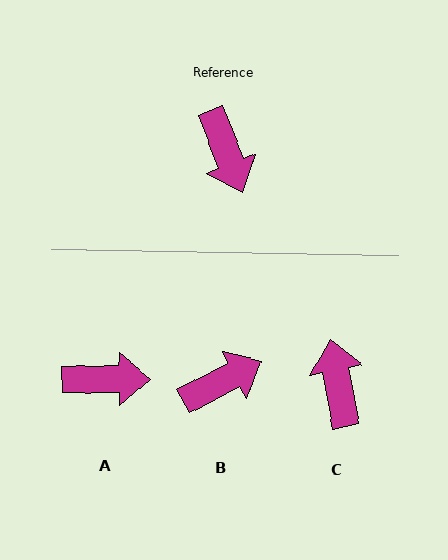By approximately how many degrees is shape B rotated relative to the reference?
Approximately 97 degrees counter-clockwise.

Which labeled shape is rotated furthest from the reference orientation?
C, about 170 degrees away.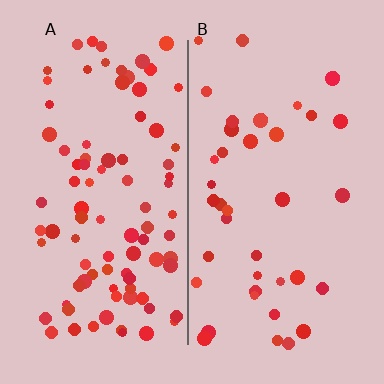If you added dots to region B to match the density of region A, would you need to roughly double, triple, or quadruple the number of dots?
Approximately double.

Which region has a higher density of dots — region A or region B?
A (the left).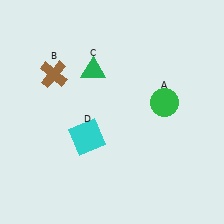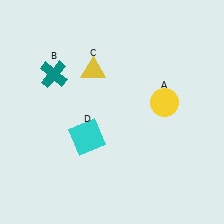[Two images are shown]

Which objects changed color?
A changed from green to yellow. B changed from brown to teal. C changed from green to yellow.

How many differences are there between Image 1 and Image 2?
There are 3 differences between the two images.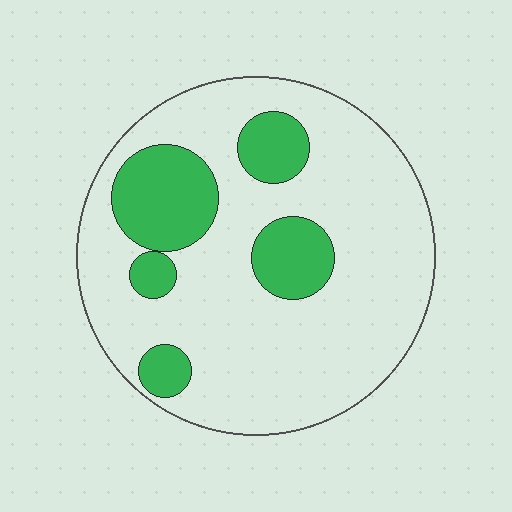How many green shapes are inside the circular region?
5.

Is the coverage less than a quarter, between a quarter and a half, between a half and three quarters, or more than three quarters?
Less than a quarter.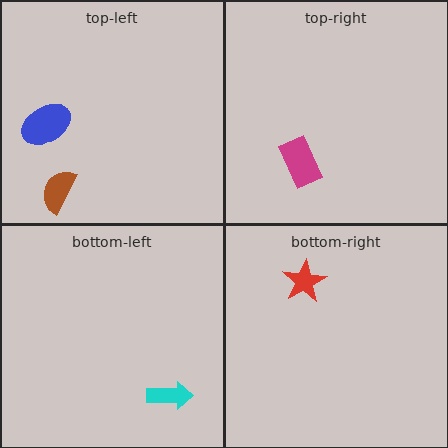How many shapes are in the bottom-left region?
1.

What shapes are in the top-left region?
The brown semicircle, the blue ellipse.